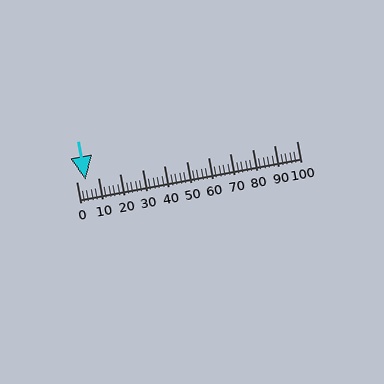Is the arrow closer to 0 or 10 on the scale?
The arrow is closer to 0.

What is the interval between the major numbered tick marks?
The major tick marks are spaced 10 units apart.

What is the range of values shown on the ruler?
The ruler shows values from 0 to 100.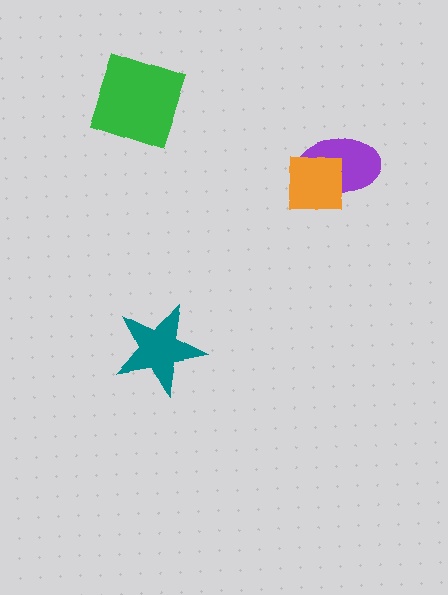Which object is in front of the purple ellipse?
The orange square is in front of the purple ellipse.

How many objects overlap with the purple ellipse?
1 object overlaps with the purple ellipse.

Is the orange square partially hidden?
No, no other shape covers it.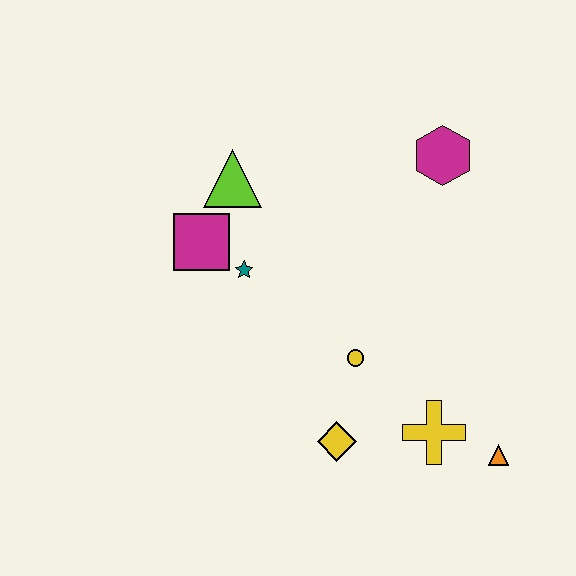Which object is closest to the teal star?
The magenta square is closest to the teal star.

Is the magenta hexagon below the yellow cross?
No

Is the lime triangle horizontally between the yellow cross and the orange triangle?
No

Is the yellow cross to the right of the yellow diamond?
Yes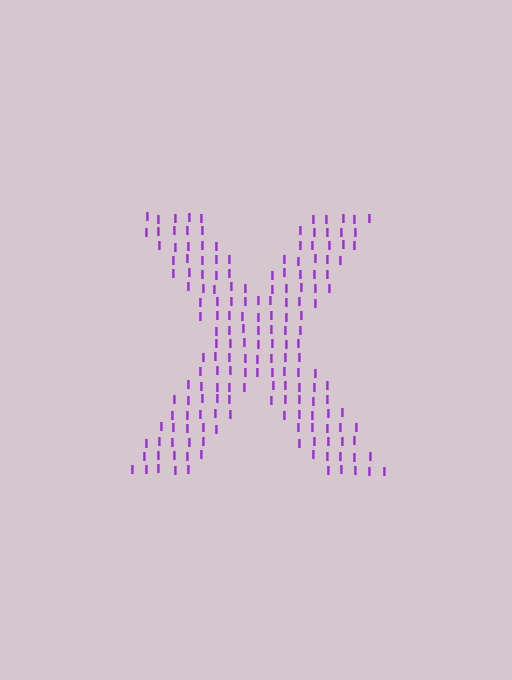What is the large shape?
The large shape is the letter X.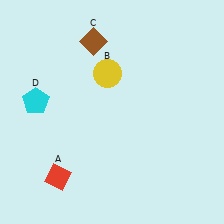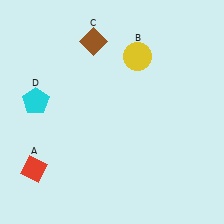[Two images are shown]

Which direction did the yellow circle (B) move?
The yellow circle (B) moved right.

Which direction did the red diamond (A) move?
The red diamond (A) moved left.